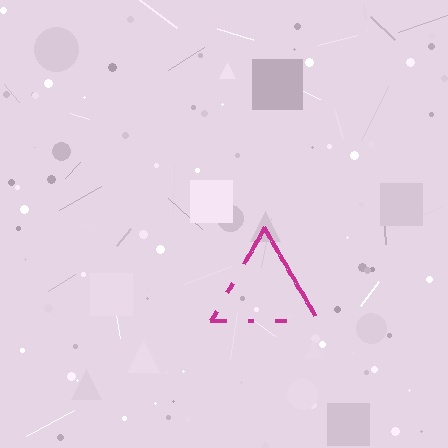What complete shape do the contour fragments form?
The contour fragments form a triangle.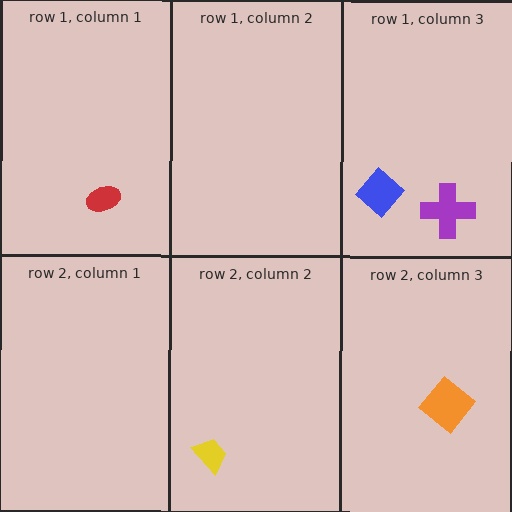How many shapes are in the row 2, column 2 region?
1.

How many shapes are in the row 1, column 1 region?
1.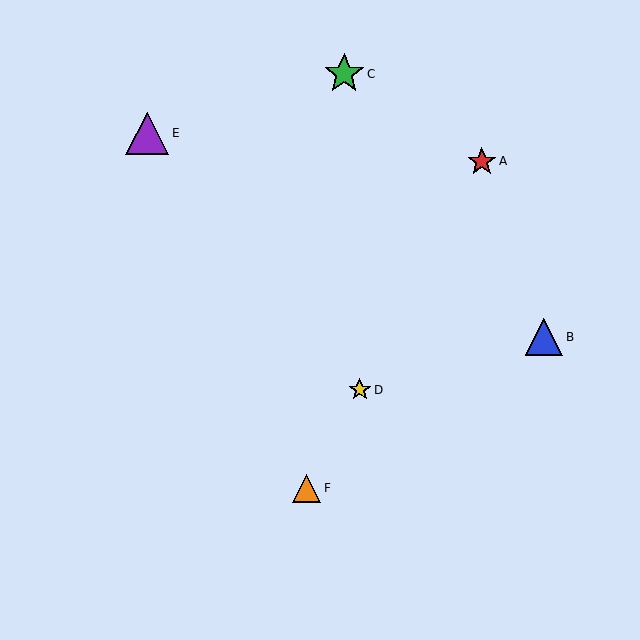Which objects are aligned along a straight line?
Objects A, D, F are aligned along a straight line.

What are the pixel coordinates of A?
Object A is at (482, 161).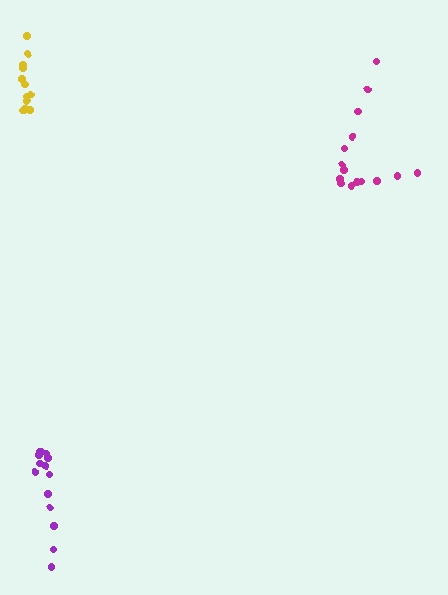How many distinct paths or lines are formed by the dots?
There are 3 distinct paths.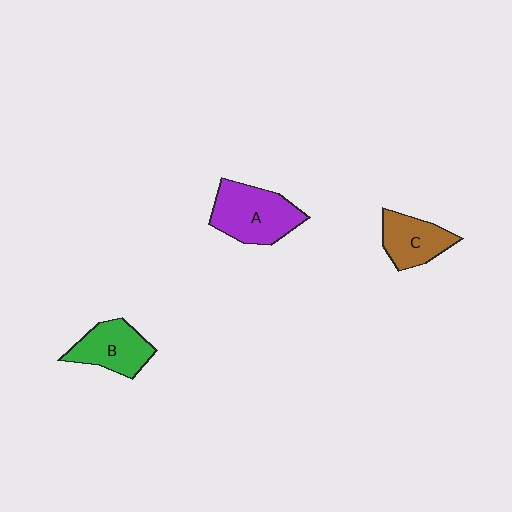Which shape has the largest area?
Shape A (purple).